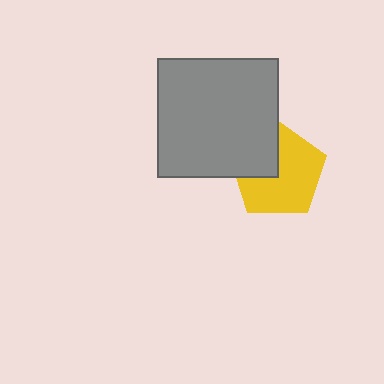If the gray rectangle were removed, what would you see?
You would see the complete yellow pentagon.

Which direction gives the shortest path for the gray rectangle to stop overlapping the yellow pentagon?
Moving toward the upper-left gives the shortest separation.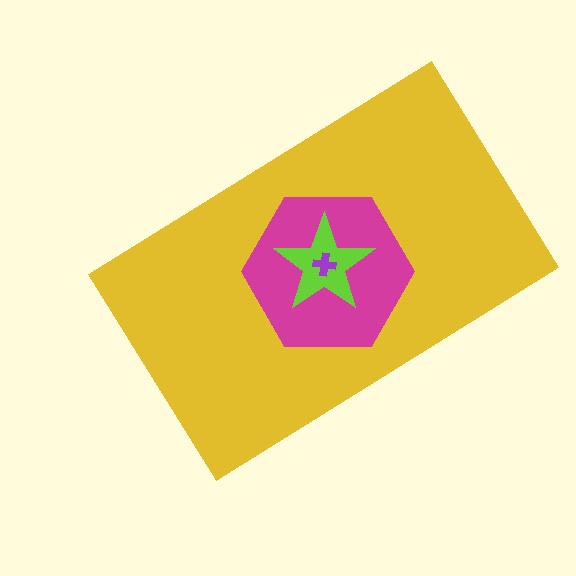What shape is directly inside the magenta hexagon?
The lime star.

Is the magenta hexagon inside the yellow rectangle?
Yes.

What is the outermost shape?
The yellow rectangle.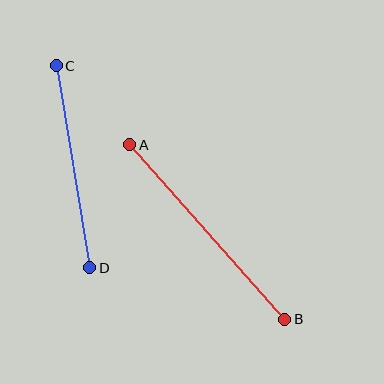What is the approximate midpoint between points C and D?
The midpoint is at approximately (73, 167) pixels.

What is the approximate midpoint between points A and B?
The midpoint is at approximately (207, 232) pixels.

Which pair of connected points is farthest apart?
Points A and B are farthest apart.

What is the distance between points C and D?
The distance is approximately 205 pixels.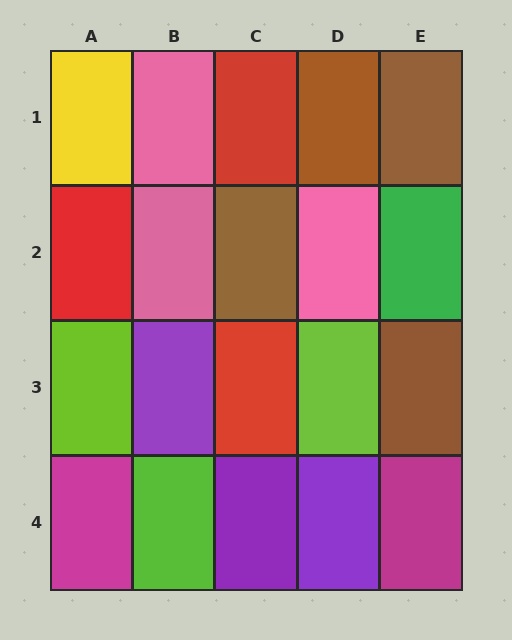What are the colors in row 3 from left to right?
Lime, purple, red, lime, brown.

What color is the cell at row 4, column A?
Magenta.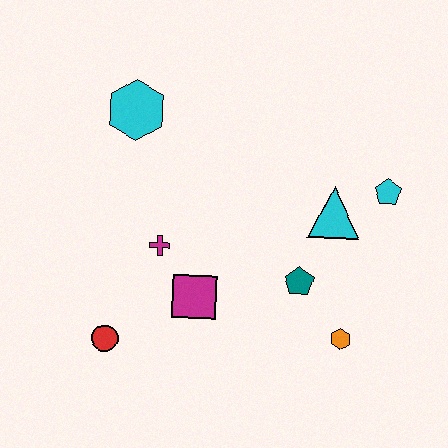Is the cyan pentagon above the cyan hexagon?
No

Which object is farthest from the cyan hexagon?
The orange hexagon is farthest from the cyan hexagon.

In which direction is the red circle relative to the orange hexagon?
The red circle is to the left of the orange hexagon.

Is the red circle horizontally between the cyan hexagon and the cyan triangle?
No